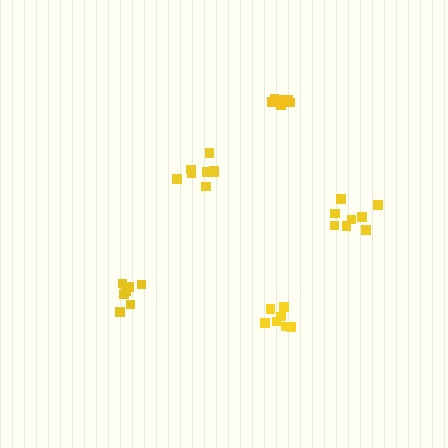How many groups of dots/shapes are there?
There are 5 groups.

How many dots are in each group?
Group 1: 8 dots, Group 2: 8 dots, Group 3: 7 dots, Group 4: 7 dots, Group 5: 7 dots (37 total).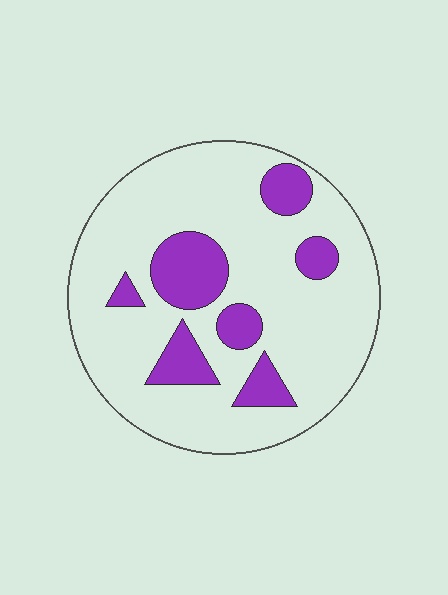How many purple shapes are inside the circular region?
7.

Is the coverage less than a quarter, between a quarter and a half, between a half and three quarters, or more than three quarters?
Less than a quarter.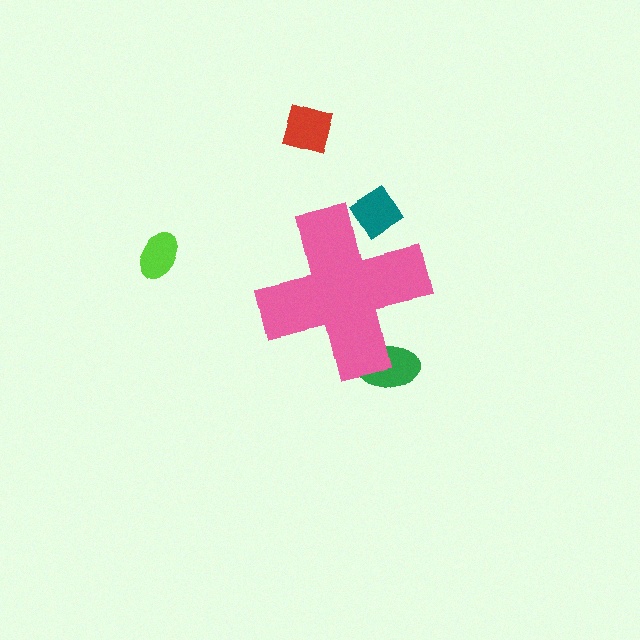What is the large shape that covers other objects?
A pink cross.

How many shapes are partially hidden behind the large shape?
2 shapes are partially hidden.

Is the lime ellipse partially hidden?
No, the lime ellipse is fully visible.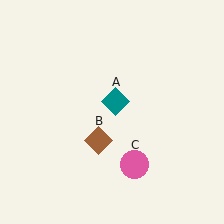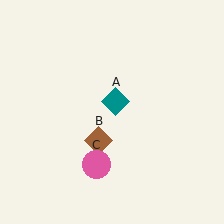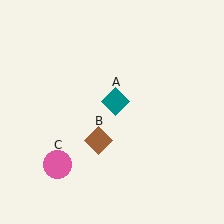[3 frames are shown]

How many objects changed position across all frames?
1 object changed position: pink circle (object C).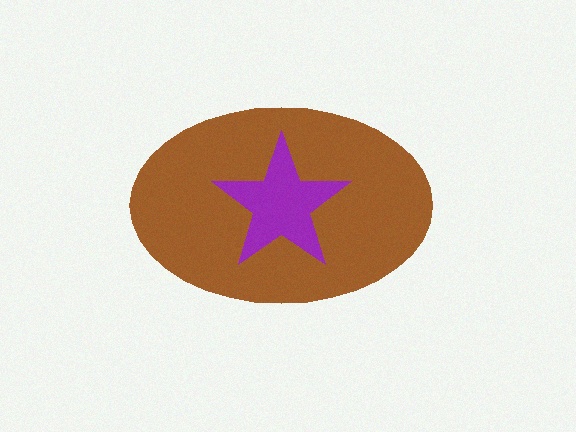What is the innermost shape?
The purple star.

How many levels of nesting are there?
2.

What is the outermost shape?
The brown ellipse.